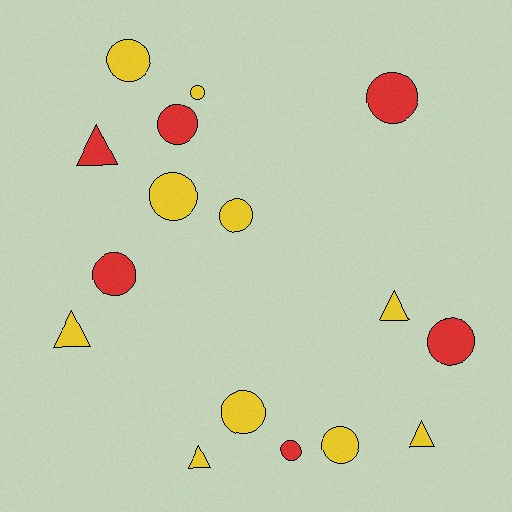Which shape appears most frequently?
Circle, with 11 objects.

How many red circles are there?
There are 5 red circles.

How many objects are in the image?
There are 16 objects.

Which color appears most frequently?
Yellow, with 10 objects.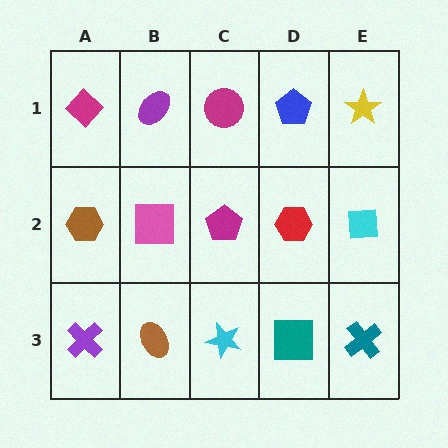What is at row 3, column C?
A cyan star.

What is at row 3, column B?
A brown ellipse.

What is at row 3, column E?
A teal cross.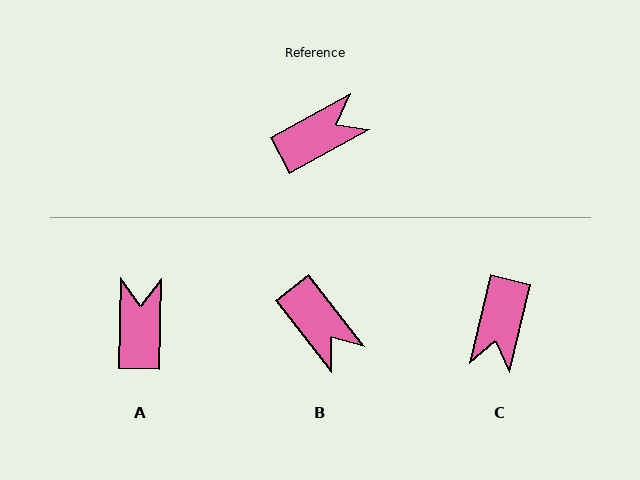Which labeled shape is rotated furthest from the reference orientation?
C, about 132 degrees away.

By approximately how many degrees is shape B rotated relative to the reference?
Approximately 80 degrees clockwise.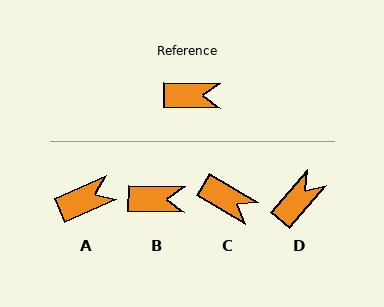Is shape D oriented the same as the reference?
No, it is off by about 50 degrees.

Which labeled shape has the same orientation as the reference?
B.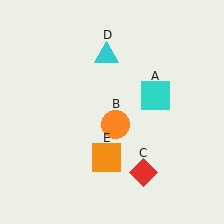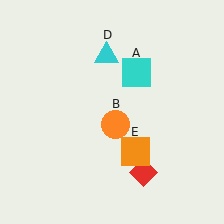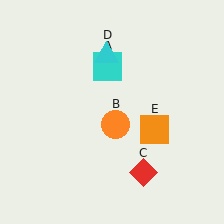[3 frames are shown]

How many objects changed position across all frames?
2 objects changed position: cyan square (object A), orange square (object E).